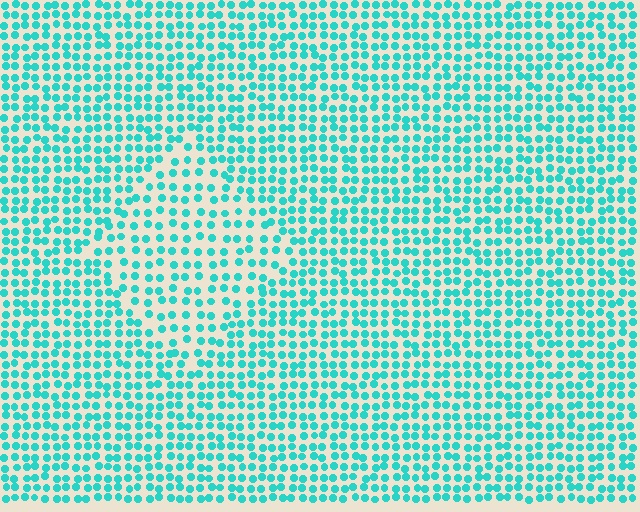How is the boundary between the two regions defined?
The boundary is defined by a change in element density (approximately 1.6x ratio). All elements are the same color, size, and shape.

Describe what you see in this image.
The image contains small cyan elements arranged at two different densities. A diamond-shaped region is visible where the elements are less densely packed than the surrounding area.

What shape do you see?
I see a diamond.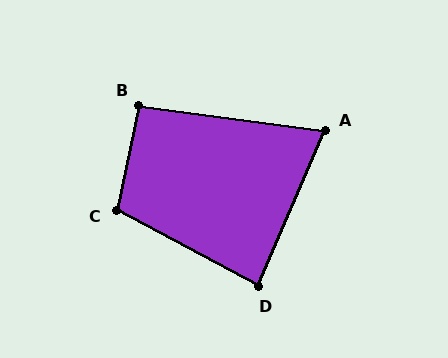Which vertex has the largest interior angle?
C, at approximately 106 degrees.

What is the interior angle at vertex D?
Approximately 85 degrees (approximately right).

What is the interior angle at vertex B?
Approximately 95 degrees (approximately right).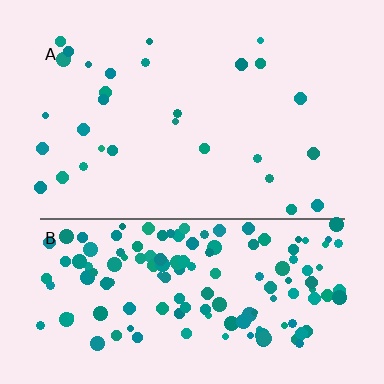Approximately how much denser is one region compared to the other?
Approximately 5.2× — region B over region A.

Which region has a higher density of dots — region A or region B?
B (the bottom).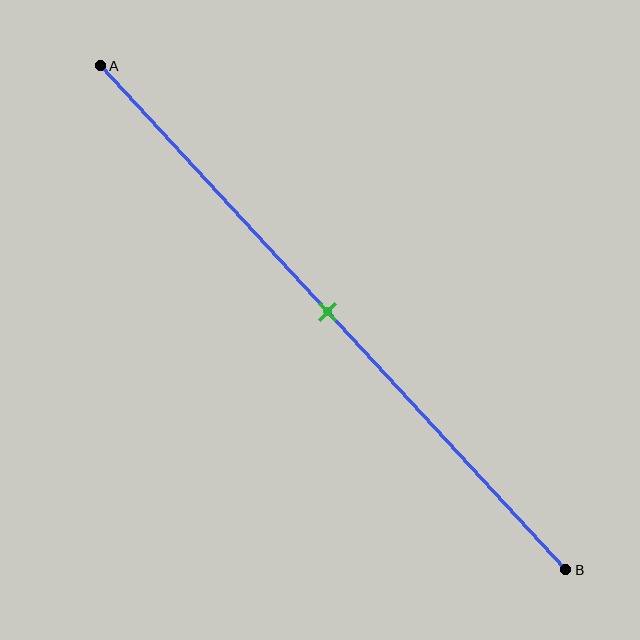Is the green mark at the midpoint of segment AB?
Yes, the mark is approximately at the midpoint.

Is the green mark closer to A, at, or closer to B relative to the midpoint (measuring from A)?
The green mark is approximately at the midpoint of segment AB.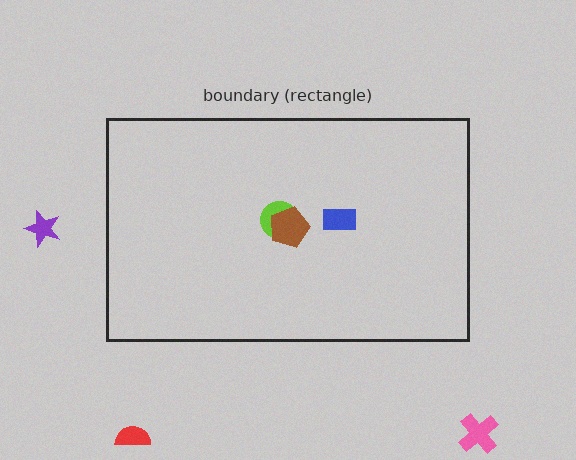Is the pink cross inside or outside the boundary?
Outside.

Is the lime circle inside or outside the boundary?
Inside.